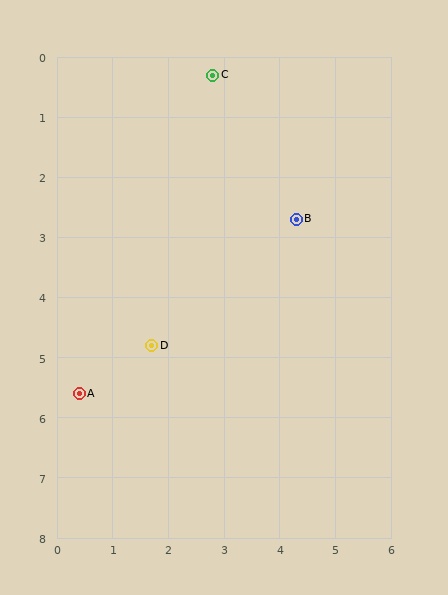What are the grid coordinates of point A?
Point A is at approximately (0.4, 5.6).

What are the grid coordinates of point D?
Point D is at approximately (1.7, 4.8).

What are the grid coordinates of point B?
Point B is at approximately (4.3, 2.7).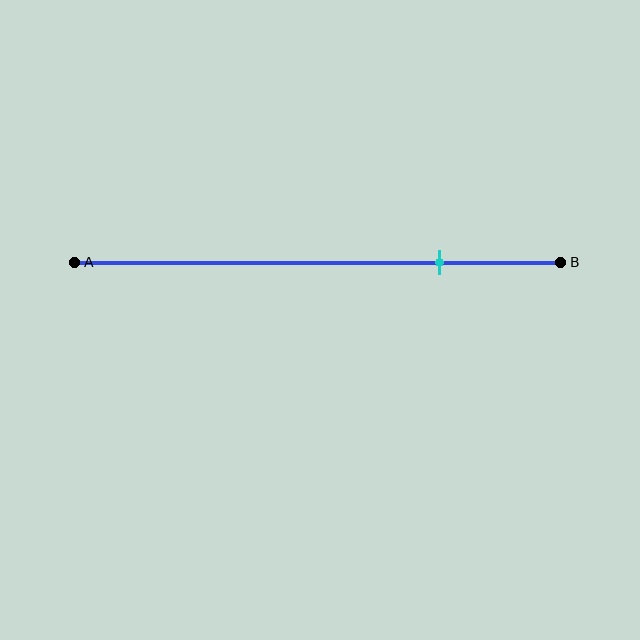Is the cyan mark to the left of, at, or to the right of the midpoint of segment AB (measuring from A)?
The cyan mark is to the right of the midpoint of segment AB.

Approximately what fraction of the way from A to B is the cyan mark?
The cyan mark is approximately 75% of the way from A to B.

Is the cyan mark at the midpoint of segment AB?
No, the mark is at about 75% from A, not at the 50% midpoint.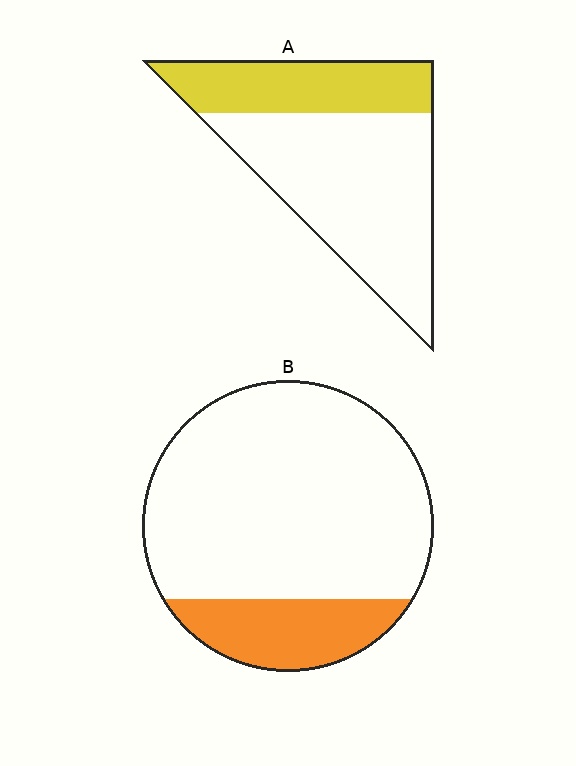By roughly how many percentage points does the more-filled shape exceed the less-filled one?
By roughly 15 percentage points (A over B).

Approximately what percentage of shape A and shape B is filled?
A is approximately 35% and B is approximately 20%.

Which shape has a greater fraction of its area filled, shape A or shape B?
Shape A.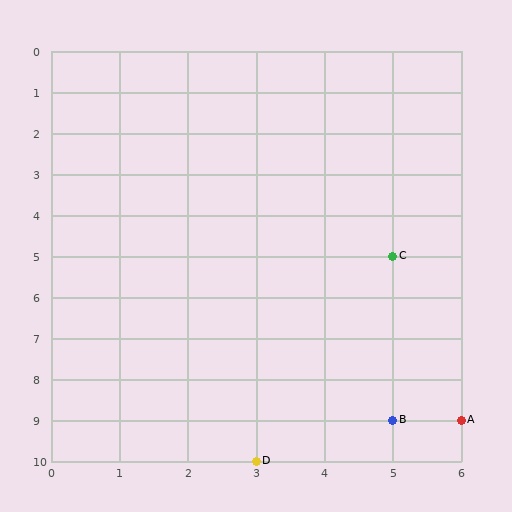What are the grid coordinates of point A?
Point A is at grid coordinates (6, 9).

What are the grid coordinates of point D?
Point D is at grid coordinates (3, 10).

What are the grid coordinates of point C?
Point C is at grid coordinates (5, 5).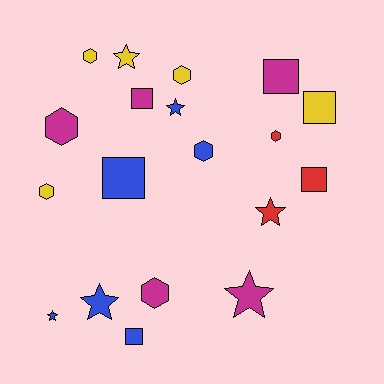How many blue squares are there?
There are 2 blue squares.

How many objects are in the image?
There are 19 objects.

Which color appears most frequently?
Blue, with 6 objects.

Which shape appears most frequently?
Hexagon, with 7 objects.